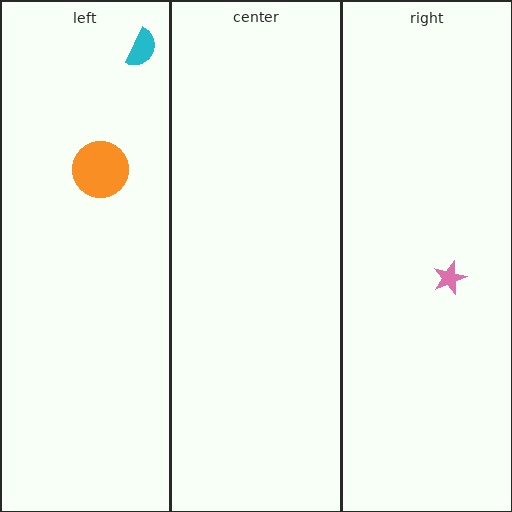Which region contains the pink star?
The right region.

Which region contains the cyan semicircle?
The left region.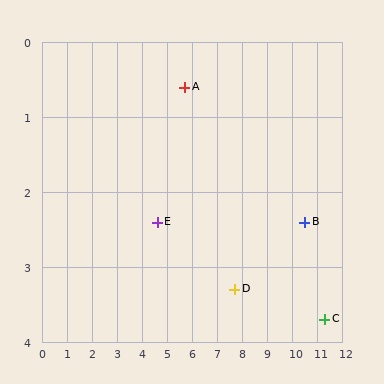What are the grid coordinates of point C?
Point C is at approximately (11.3, 3.7).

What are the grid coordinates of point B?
Point B is at approximately (10.5, 2.4).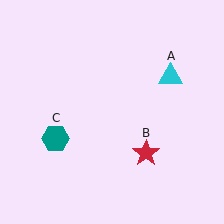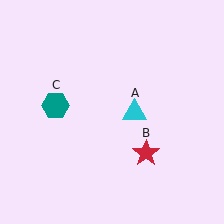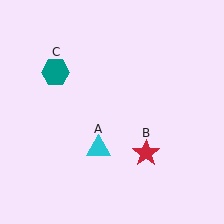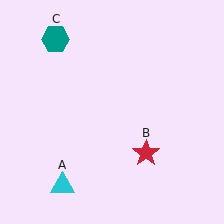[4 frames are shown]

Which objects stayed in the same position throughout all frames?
Red star (object B) remained stationary.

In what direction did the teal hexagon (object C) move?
The teal hexagon (object C) moved up.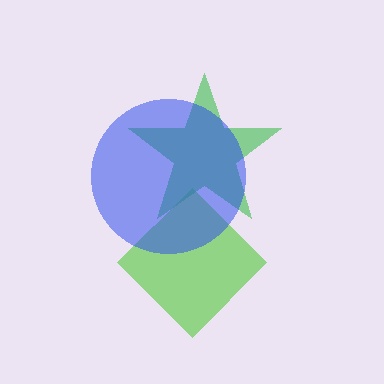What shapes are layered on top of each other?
The layered shapes are: a lime diamond, a green star, a blue circle.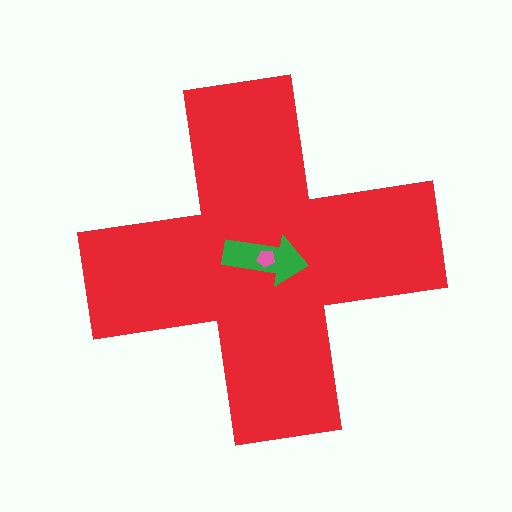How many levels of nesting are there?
3.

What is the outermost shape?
The red cross.